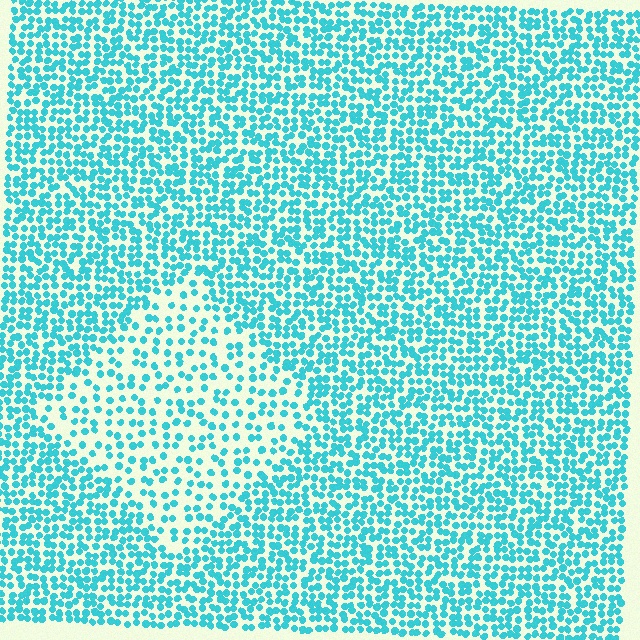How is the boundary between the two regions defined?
The boundary is defined by a change in element density (approximately 2.0x ratio). All elements are the same color, size, and shape.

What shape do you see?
I see a diamond.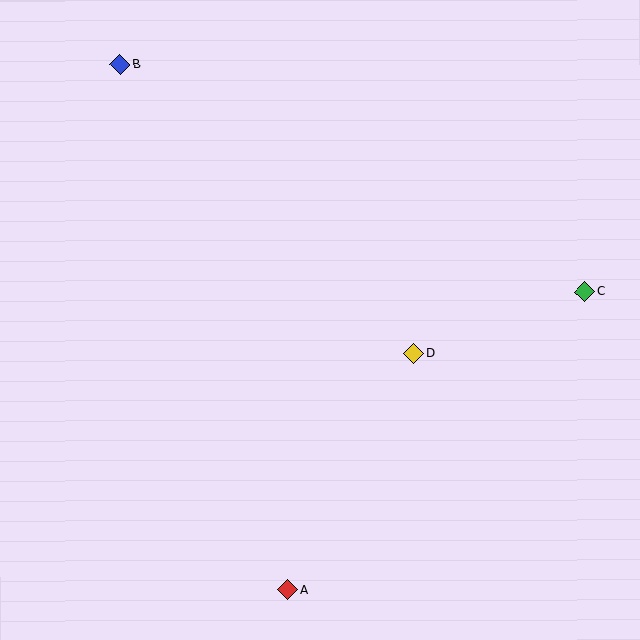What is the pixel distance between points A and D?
The distance between A and D is 269 pixels.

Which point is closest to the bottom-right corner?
Point C is closest to the bottom-right corner.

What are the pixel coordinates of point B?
Point B is at (120, 65).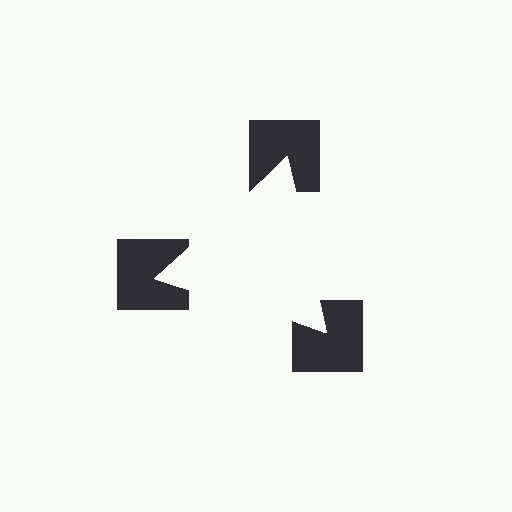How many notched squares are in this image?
There are 3 — one at each vertex of the illusory triangle.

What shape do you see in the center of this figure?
An illusory triangle — its edges are inferred from the aligned wedge cuts in the notched squares, not physically drawn.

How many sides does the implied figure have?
3 sides.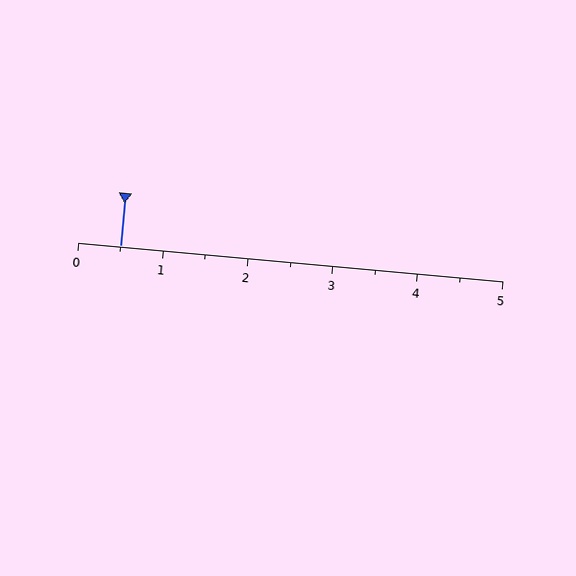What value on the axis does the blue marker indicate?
The marker indicates approximately 0.5.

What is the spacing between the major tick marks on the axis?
The major ticks are spaced 1 apart.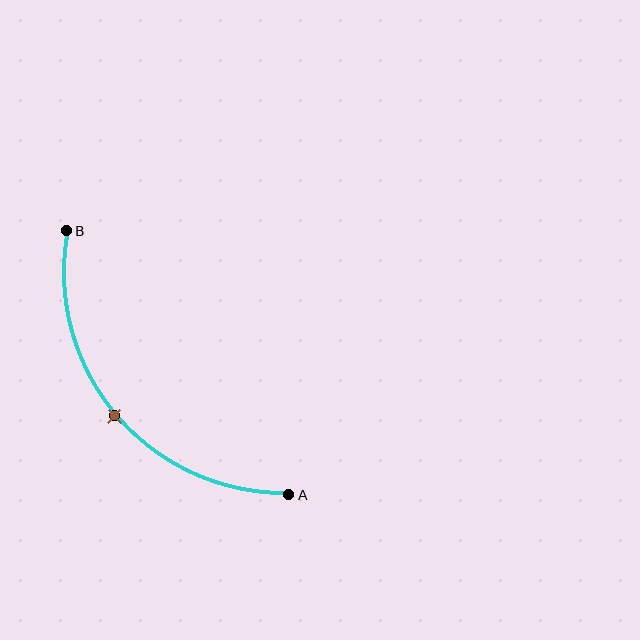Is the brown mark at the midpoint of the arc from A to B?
Yes. The brown mark lies on the arc at equal arc-length from both A and B — it is the arc midpoint.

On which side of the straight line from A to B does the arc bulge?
The arc bulges below and to the left of the straight line connecting A and B.